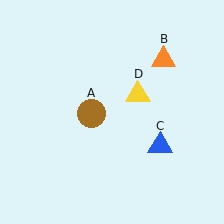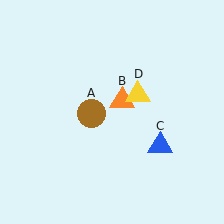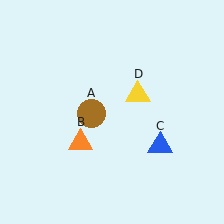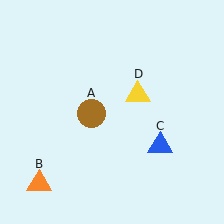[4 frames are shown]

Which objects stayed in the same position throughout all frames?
Brown circle (object A) and blue triangle (object C) and yellow triangle (object D) remained stationary.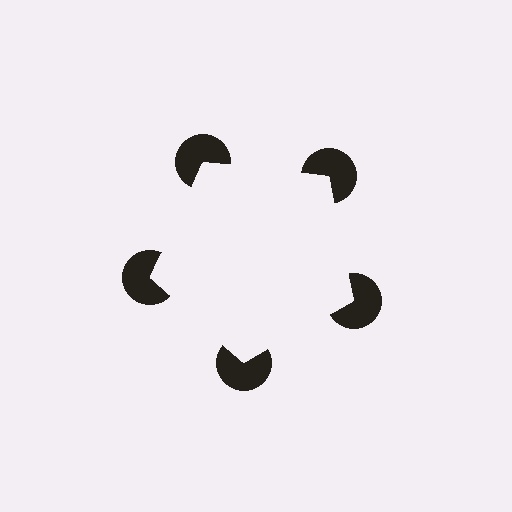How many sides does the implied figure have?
5 sides.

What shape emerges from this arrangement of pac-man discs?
An illusory pentagon — its edges are inferred from the aligned wedge cuts in the pac-man discs, not physically drawn.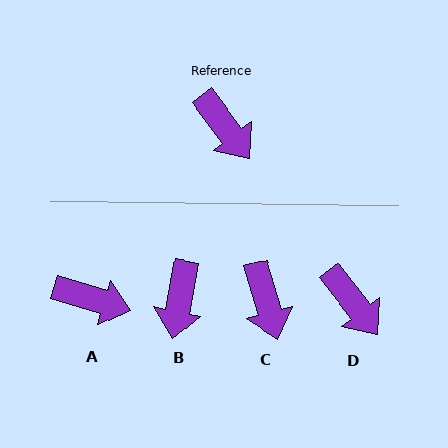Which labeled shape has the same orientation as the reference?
D.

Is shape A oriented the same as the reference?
No, it is off by about 36 degrees.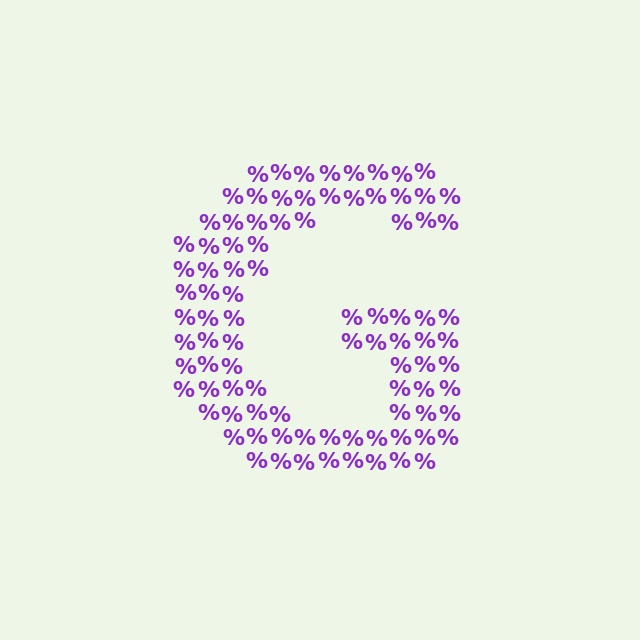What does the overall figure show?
The overall figure shows the letter G.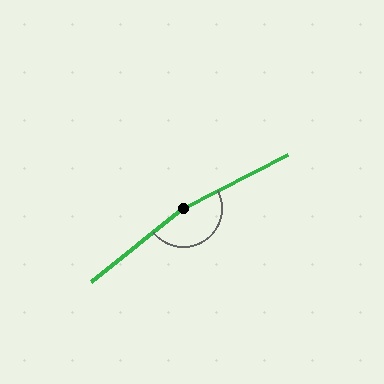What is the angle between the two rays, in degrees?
Approximately 169 degrees.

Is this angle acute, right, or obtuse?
It is obtuse.